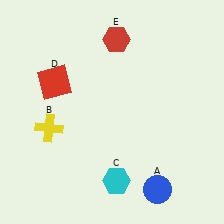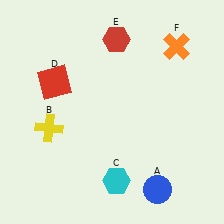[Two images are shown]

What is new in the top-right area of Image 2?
An orange cross (F) was added in the top-right area of Image 2.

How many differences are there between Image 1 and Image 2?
There is 1 difference between the two images.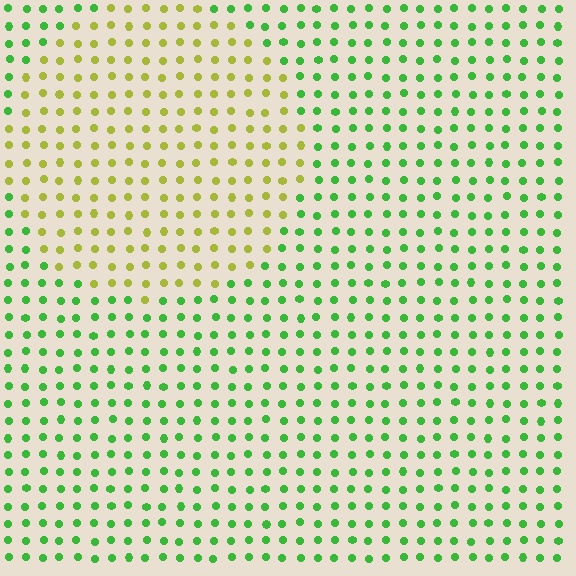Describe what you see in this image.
The image is filled with small green elements in a uniform arrangement. A circle-shaped region is visible where the elements are tinted to a slightly different hue, forming a subtle color boundary.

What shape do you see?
I see a circle.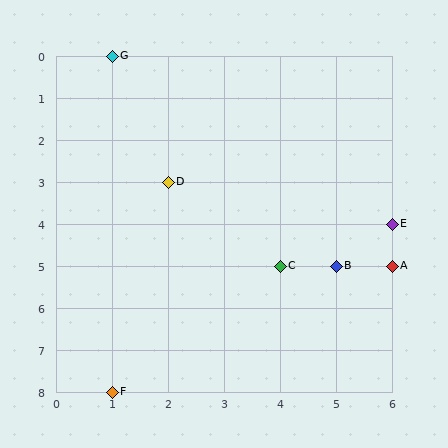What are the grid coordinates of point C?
Point C is at grid coordinates (4, 5).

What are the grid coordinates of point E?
Point E is at grid coordinates (6, 4).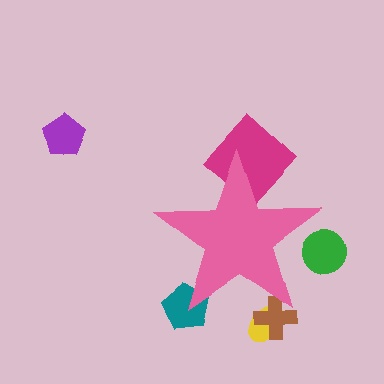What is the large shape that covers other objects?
A pink star.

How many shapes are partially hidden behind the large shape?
5 shapes are partially hidden.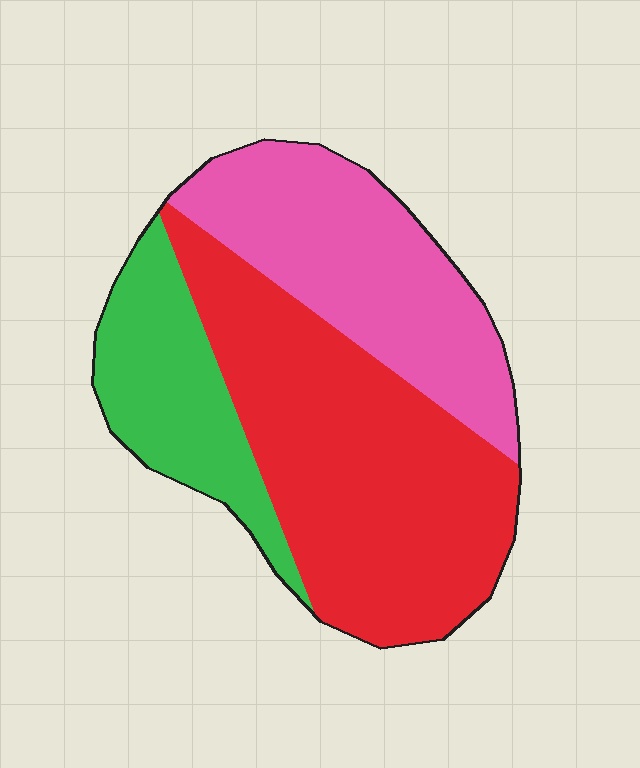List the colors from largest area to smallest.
From largest to smallest: red, pink, green.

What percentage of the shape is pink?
Pink takes up between a sixth and a third of the shape.